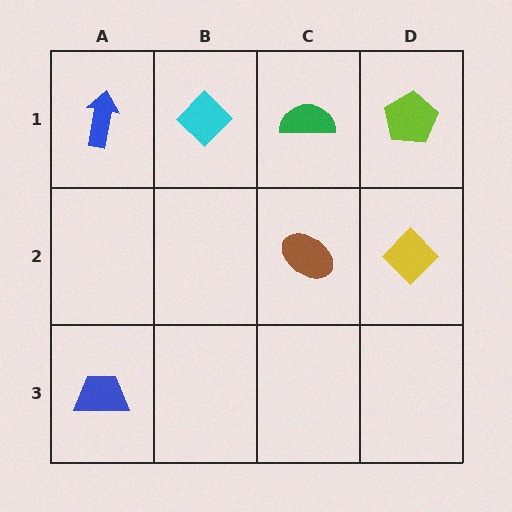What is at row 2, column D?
A yellow diamond.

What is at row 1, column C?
A green semicircle.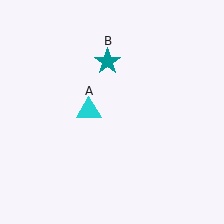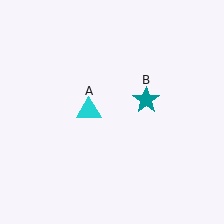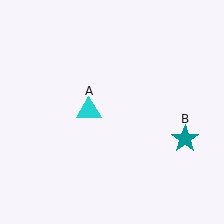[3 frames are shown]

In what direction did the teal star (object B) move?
The teal star (object B) moved down and to the right.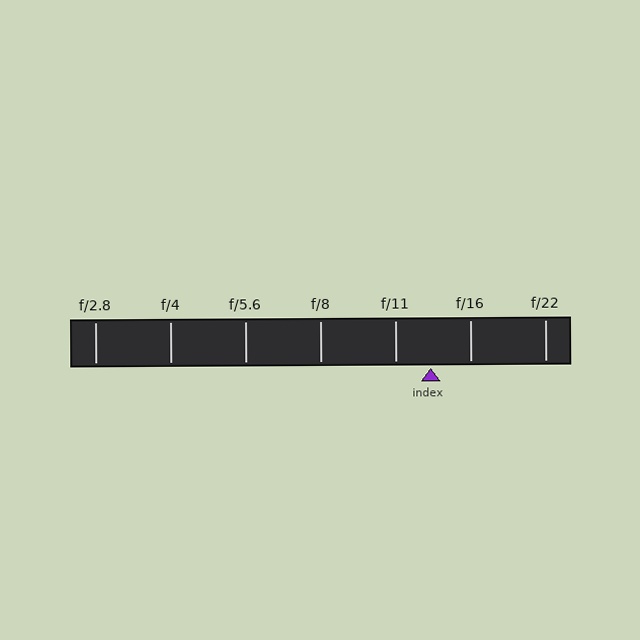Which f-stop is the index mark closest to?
The index mark is closest to f/11.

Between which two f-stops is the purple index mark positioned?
The index mark is between f/11 and f/16.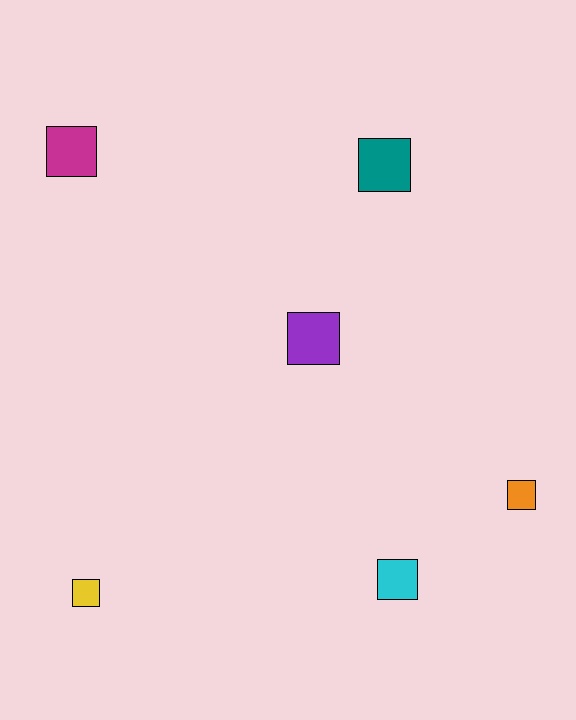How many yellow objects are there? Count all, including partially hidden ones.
There is 1 yellow object.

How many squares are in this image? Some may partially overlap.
There are 6 squares.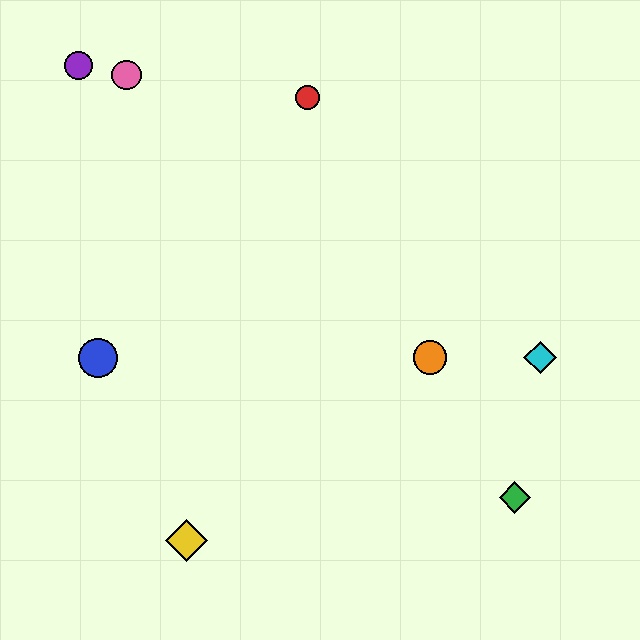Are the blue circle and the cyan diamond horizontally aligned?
Yes, both are at y≈358.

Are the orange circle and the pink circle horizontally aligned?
No, the orange circle is at y≈358 and the pink circle is at y≈75.